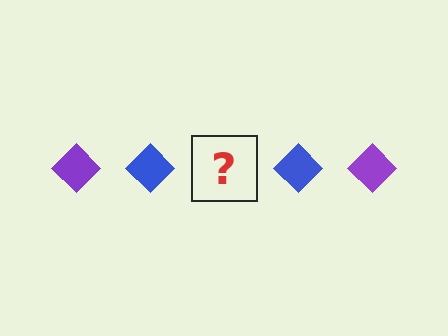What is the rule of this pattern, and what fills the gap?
The rule is that the pattern cycles through purple, blue diamonds. The gap should be filled with a purple diamond.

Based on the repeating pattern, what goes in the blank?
The blank should be a purple diamond.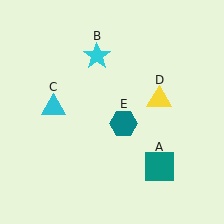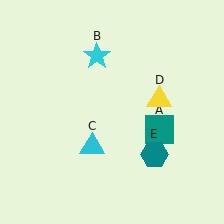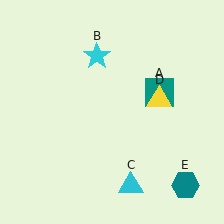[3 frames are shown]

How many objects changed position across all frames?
3 objects changed position: teal square (object A), cyan triangle (object C), teal hexagon (object E).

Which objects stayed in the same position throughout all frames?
Cyan star (object B) and yellow triangle (object D) remained stationary.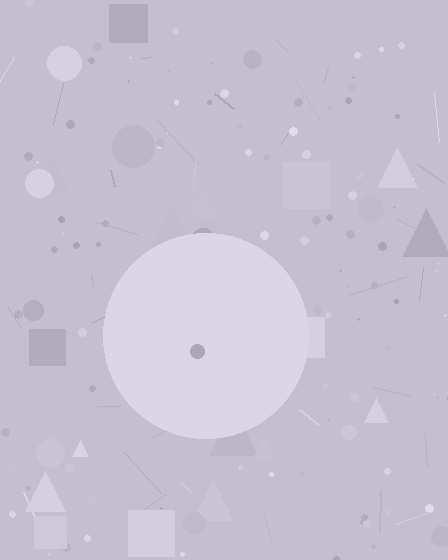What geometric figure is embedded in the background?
A circle is embedded in the background.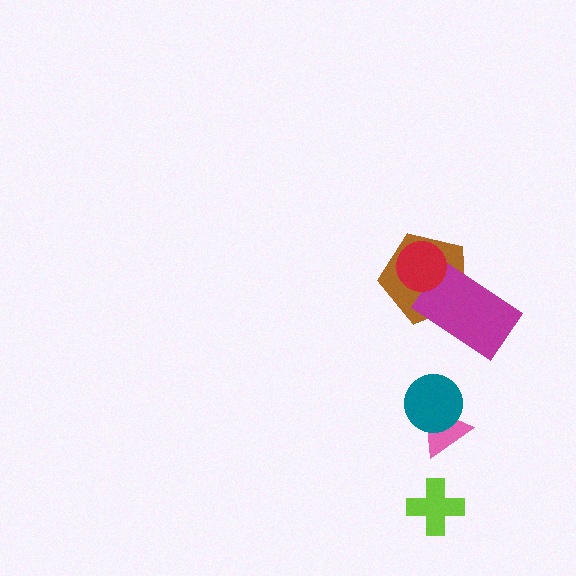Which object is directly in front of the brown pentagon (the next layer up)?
The magenta rectangle is directly in front of the brown pentagon.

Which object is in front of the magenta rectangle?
The red circle is in front of the magenta rectangle.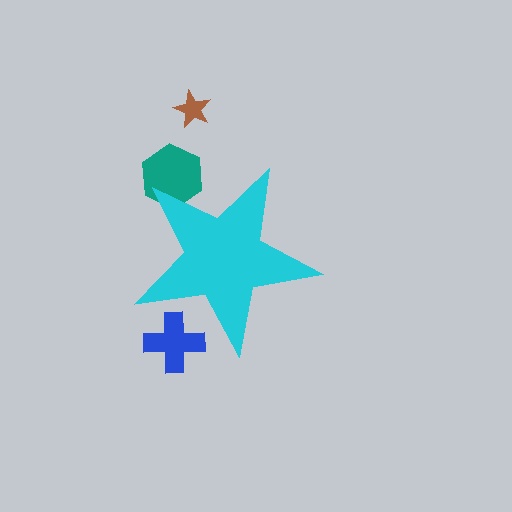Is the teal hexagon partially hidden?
Yes, the teal hexagon is partially hidden behind the cyan star.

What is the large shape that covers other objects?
A cyan star.